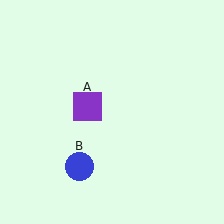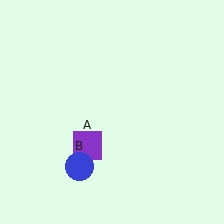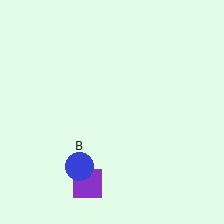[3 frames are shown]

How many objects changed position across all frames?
1 object changed position: purple square (object A).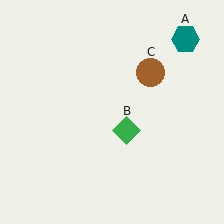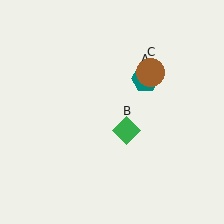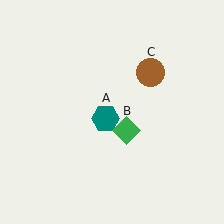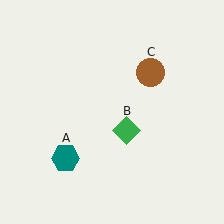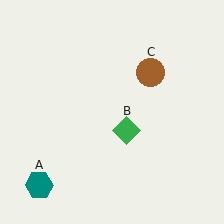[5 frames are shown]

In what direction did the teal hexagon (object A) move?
The teal hexagon (object A) moved down and to the left.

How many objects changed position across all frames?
1 object changed position: teal hexagon (object A).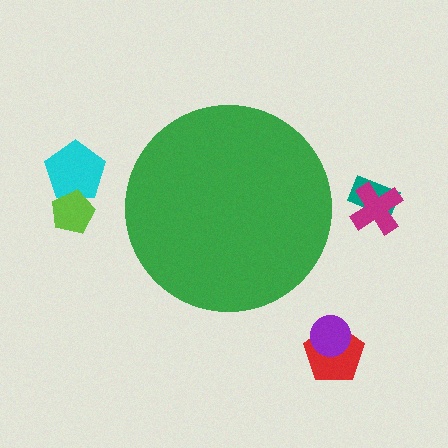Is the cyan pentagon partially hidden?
No, the cyan pentagon is fully visible.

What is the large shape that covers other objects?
A green circle.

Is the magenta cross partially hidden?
No, the magenta cross is fully visible.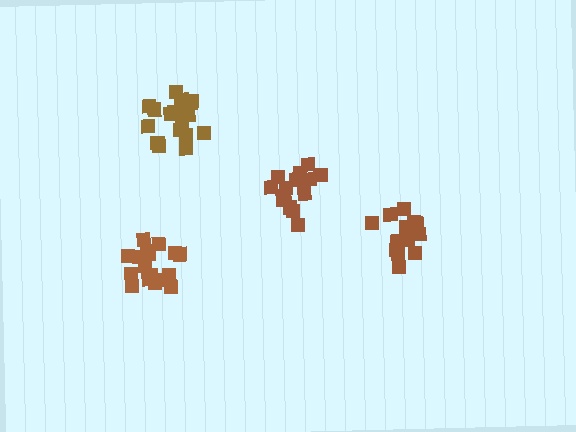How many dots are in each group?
Group 1: 17 dots, Group 2: 16 dots, Group 3: 16 dots, Group 4: 18 dots (67 total).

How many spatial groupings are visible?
There are 4 spatial groupings.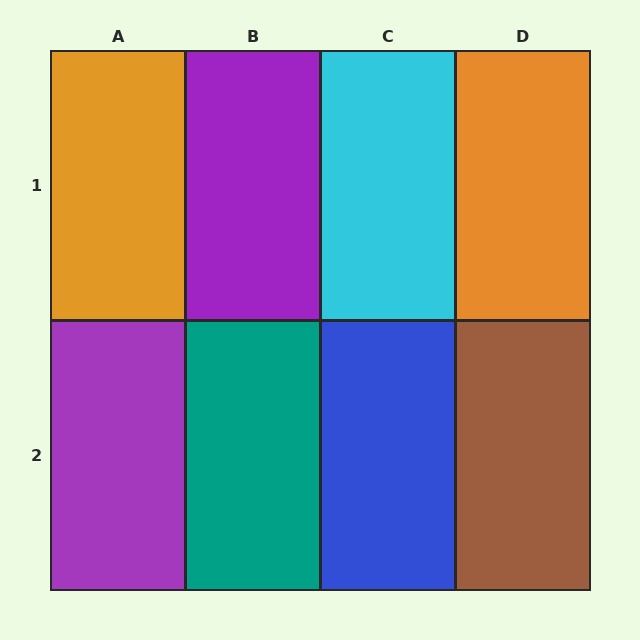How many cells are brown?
1 cell is brown.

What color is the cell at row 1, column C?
Cyan.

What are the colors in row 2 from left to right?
Purple, teal, blue, brown.